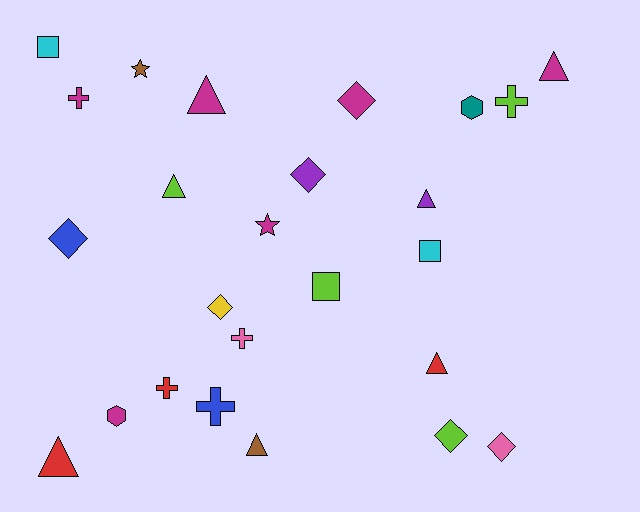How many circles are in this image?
There are no circles.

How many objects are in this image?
There are 25 objects.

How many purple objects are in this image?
There are 2 purple objects.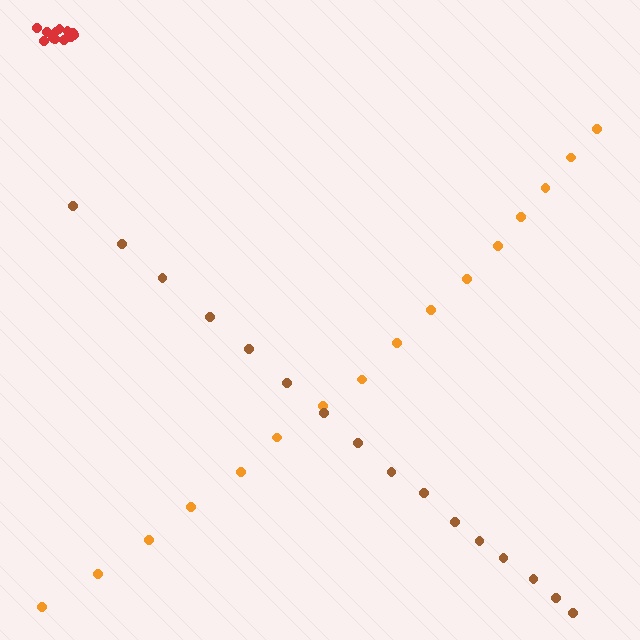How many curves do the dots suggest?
There are 3 distinct paths.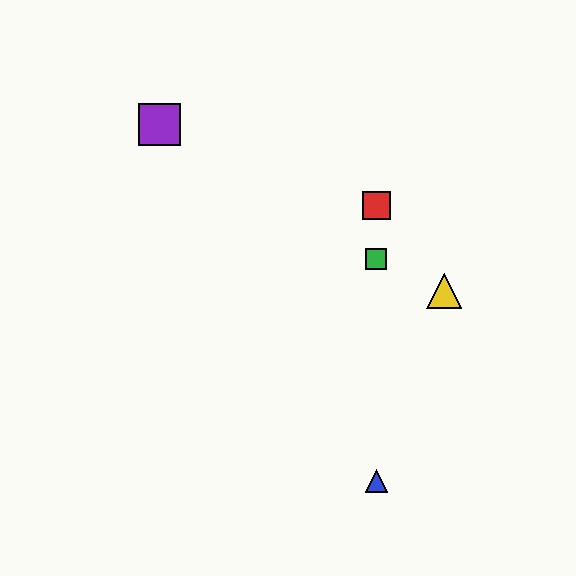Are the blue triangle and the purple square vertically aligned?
No, the blue triangle is at x≈376 and the purple square is at x≈160.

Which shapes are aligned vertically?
The red square, the blue triangle, the green square are aligned vertically.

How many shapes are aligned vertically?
3 shapes (the red square, the blue triangle, the green square) are aligned vertically.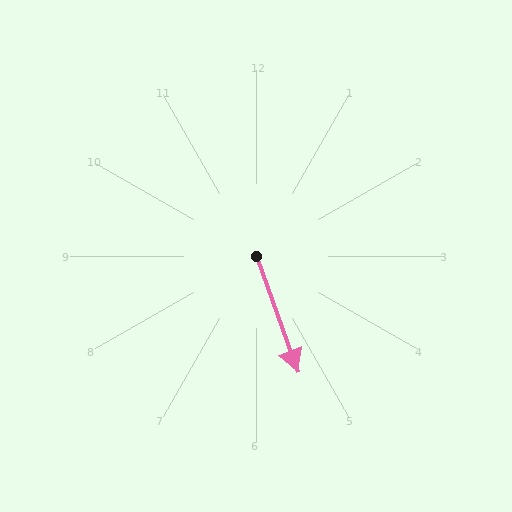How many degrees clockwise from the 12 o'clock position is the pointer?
Approximately 160 degrees.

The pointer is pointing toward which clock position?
Roughly 5 o'clock.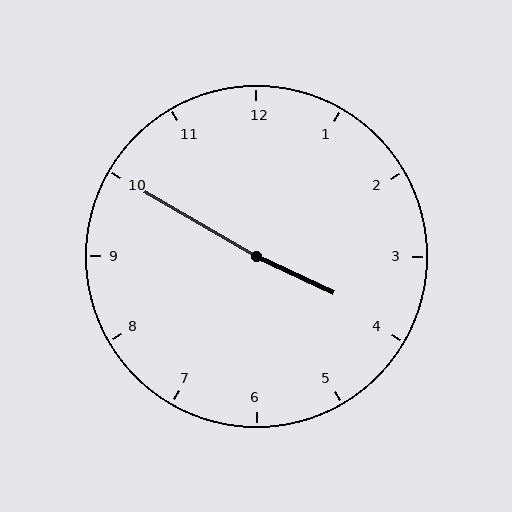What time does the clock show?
3:50.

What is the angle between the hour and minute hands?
Approximately 175 degrees.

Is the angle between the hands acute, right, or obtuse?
It is obtuse.